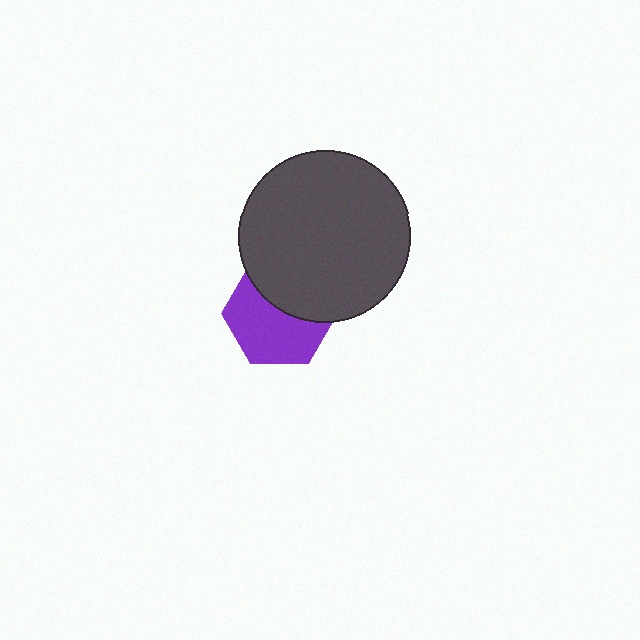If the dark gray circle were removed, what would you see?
You would see the complete purple hexagon.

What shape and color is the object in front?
The object in front is a dark gray circle.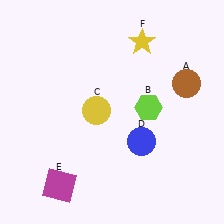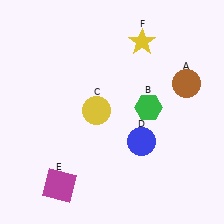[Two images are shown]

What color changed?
The hexagon (B) changed from lime in Image 1 to green in Image 2.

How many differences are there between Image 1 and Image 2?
There is 1 difference between the two images.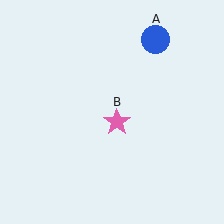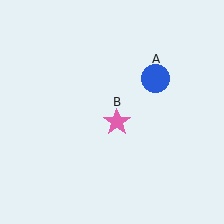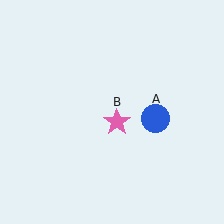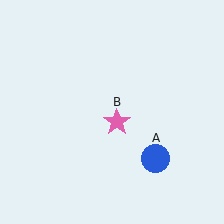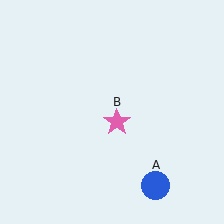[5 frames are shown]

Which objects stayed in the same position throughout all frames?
Pink star (object B) remained stationary.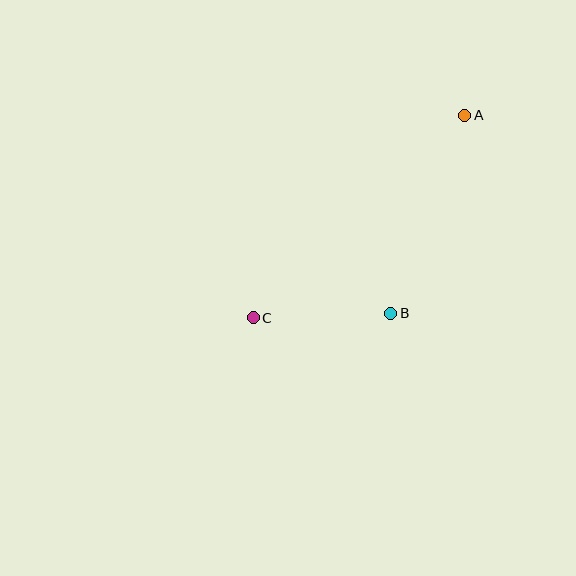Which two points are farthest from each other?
Points A and C are farthest from each other.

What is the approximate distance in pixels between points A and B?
The distance between A and B is approximately 211 pixels.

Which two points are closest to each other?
Points B and C are closest to each other.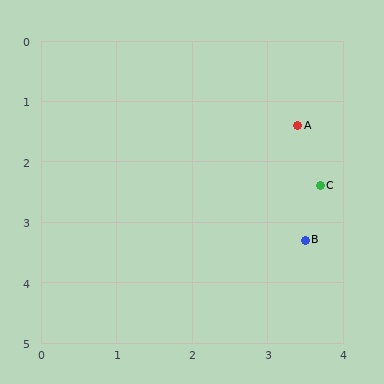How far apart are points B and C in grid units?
Points B and C are about 0.9 grid units apart.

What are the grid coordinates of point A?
Point A is at approximately (3.4, 1.4).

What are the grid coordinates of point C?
Point C is at approximately (3.7, 2.4).